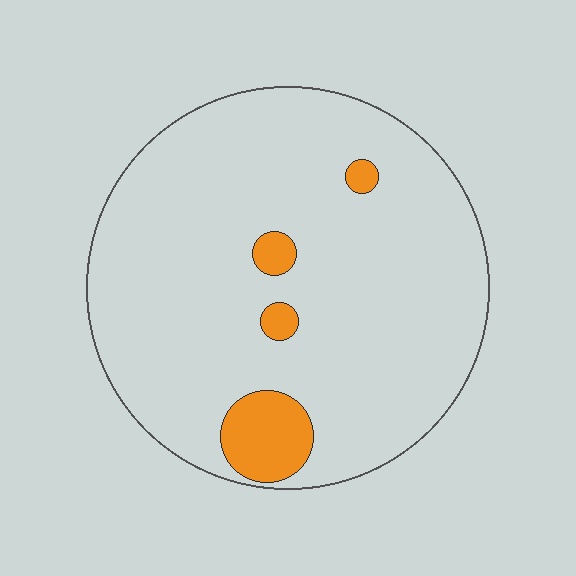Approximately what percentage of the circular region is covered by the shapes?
Approximately 10%.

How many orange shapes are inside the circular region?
4.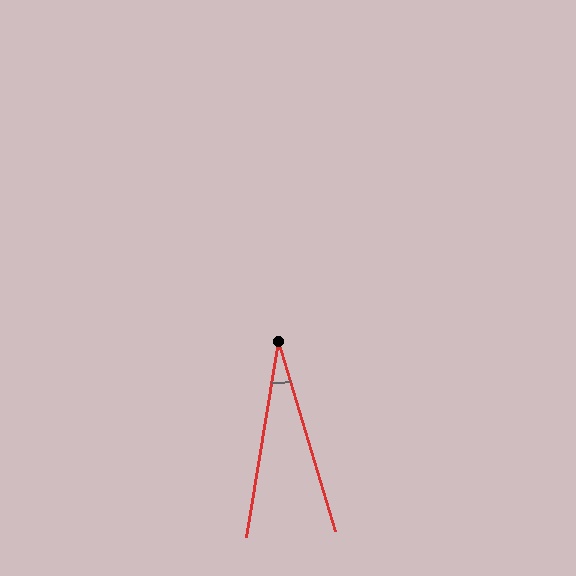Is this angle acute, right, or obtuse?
It is acute.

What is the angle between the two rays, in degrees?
Approximately 26 degrees.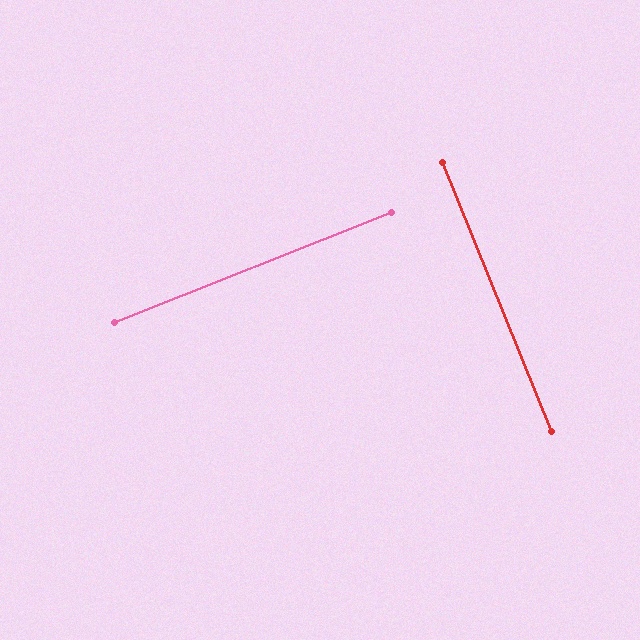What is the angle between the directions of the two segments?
Approximately 90 degrees.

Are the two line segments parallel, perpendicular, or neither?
Perpendicular — they meet at approximately 90°.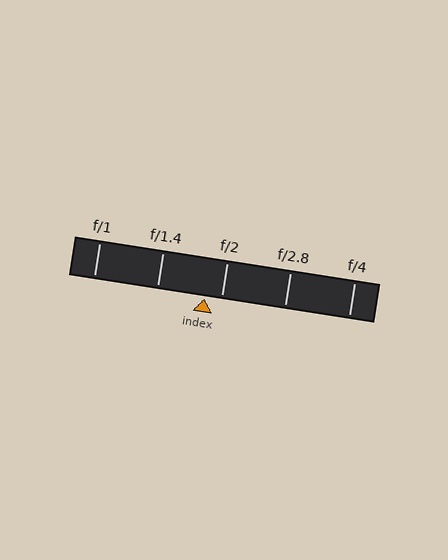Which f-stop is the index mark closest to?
The index mark is closest to f/2.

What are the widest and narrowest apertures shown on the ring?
The widest aperture shown is f/1 and the narrowest is f/4.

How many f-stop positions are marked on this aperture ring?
There are 5 f-stop positions marked.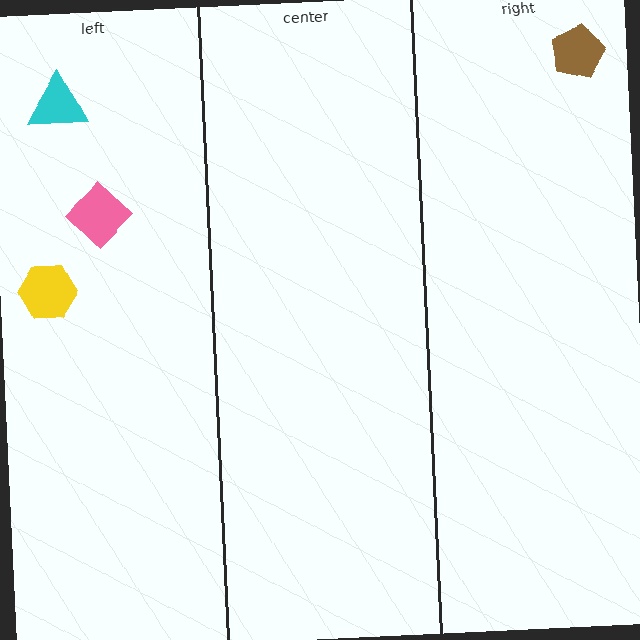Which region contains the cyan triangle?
The left region.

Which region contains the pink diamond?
The left region.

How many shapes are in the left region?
3.